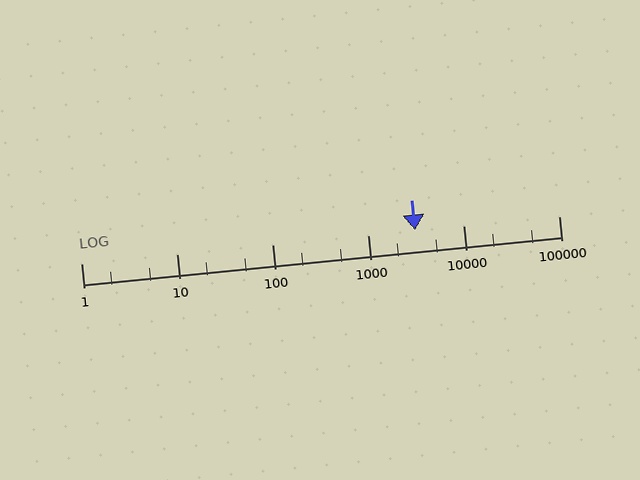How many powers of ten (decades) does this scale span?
The scale spans 5 decades, from 1 to 100000.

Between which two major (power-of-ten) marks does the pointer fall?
The pointer is between 1000 and 10000.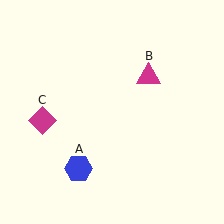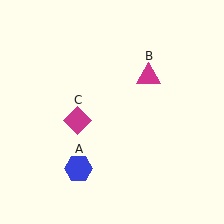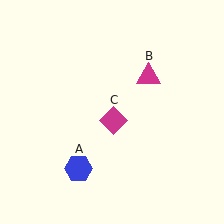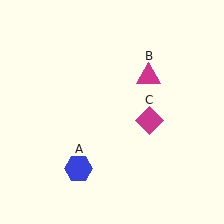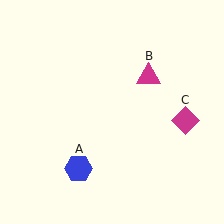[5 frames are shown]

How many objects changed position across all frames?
1 object changed position: magenta diamond (object C).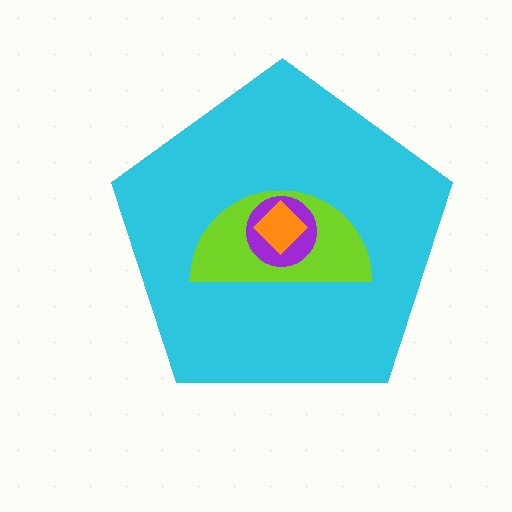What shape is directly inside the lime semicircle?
The purple circle.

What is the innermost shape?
The orange diamond.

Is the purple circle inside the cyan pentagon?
Yes.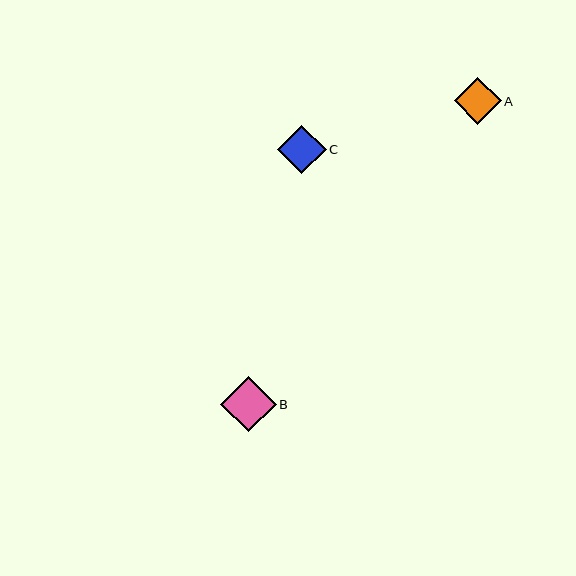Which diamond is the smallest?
Diamond A is the smallest with a size of approximately 47 pixels.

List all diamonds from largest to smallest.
From largest to smallest: B, C, A.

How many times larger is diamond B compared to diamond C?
Diamond B is approximately 1.1 times the size of diamond C.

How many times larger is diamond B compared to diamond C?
Diamond B is approximately 1.1 times the size of diamond C.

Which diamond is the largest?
Diamond B is the largest with a size of approximately 56 pixels.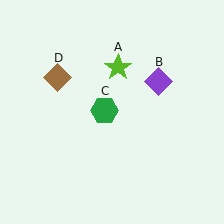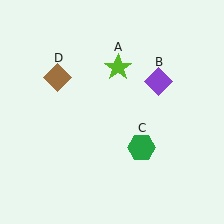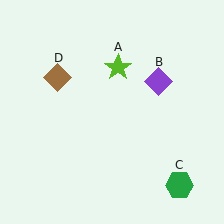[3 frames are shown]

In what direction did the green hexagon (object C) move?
The green hexagon (object C) moved down and to the right.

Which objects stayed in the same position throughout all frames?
Lime star (object A) and purple diamond (object B) and brown diamond (object D) remained stationary.